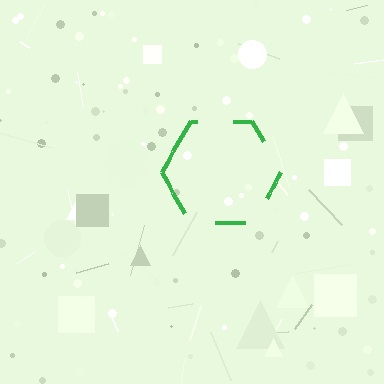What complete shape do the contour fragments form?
The contour fragments form a hexagon.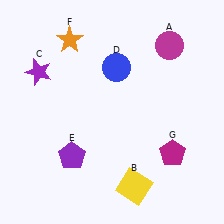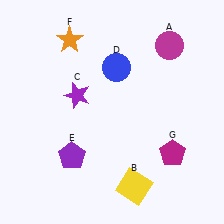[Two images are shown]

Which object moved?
The purple star (C) moved right.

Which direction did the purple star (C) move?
The purple star (C) moved right.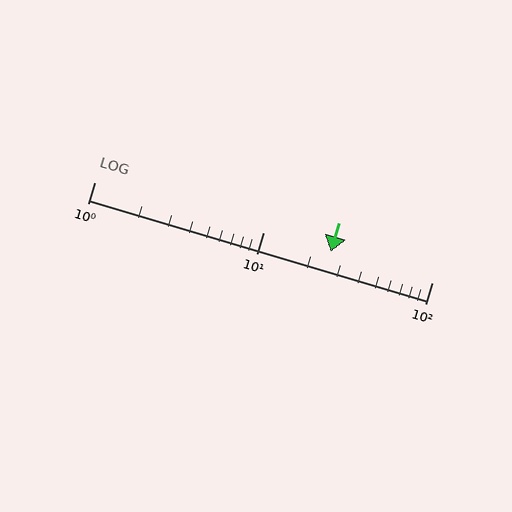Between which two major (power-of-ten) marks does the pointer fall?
The pointer is between 10 and 100.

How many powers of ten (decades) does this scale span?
The scale spans 2 decades, from 1 to 100.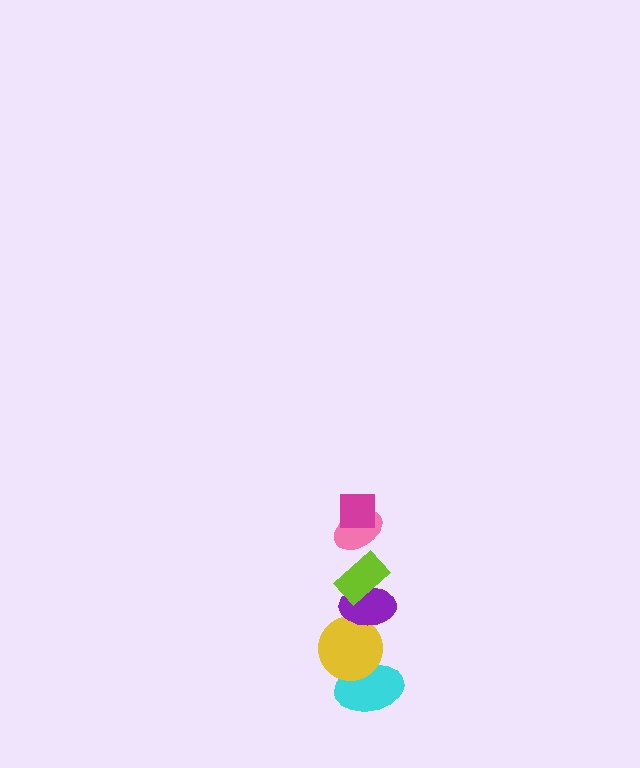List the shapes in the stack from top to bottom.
From top to bottom: the magenta square, the pink ellipse, the lime rectangle, the purple ellipse, the yellow circle, the cyan ellipse.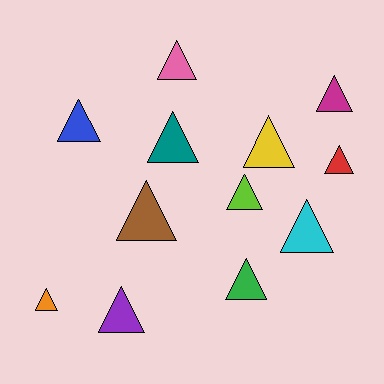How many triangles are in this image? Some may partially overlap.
There are 12 triangles.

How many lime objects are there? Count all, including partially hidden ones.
There is 1 lime object.